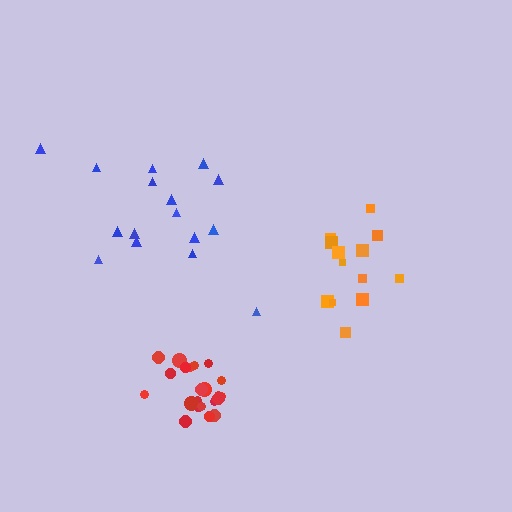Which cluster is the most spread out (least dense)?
Blue.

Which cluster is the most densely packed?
Red.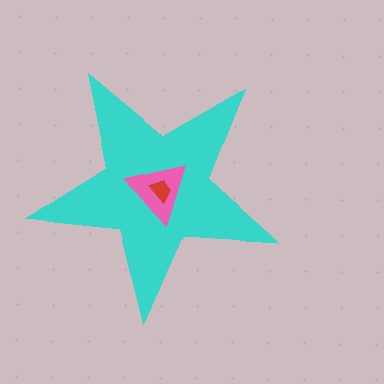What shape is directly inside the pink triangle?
The red trapezoid.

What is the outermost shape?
The cyan star.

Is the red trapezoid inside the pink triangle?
Yes.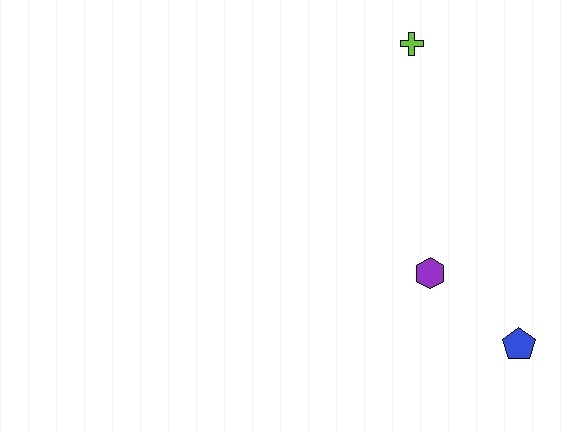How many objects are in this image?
There are 3 objects.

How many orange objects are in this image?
There are no orange objects.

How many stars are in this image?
There are no stars.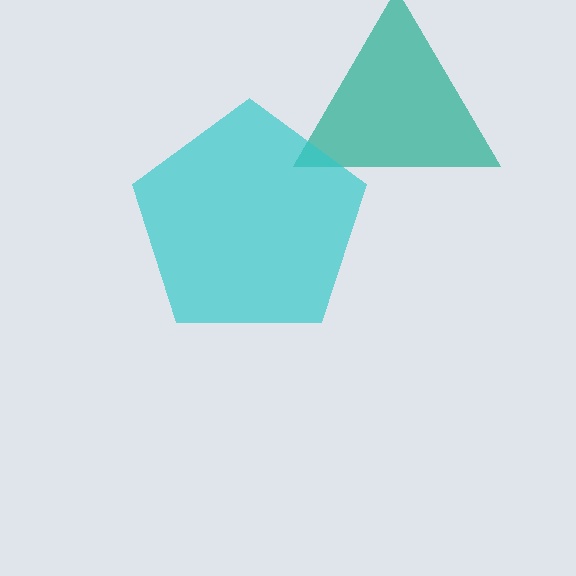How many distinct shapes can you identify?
There are 2 distinct shapes: a teal triangle, a cyan pentagon.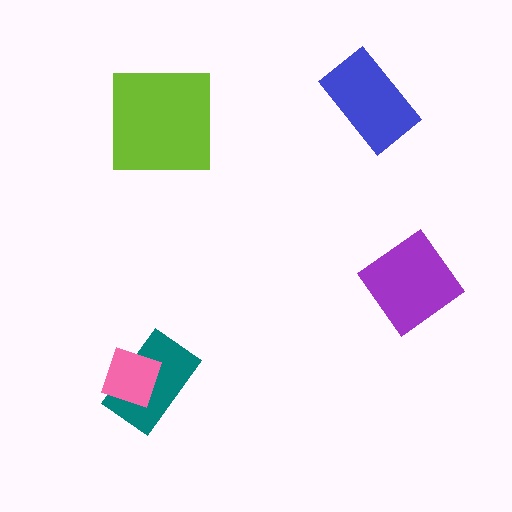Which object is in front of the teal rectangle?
The pink diamond is in front of the teal rectangle.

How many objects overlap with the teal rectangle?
1 object overlaps with the teal rectangle.